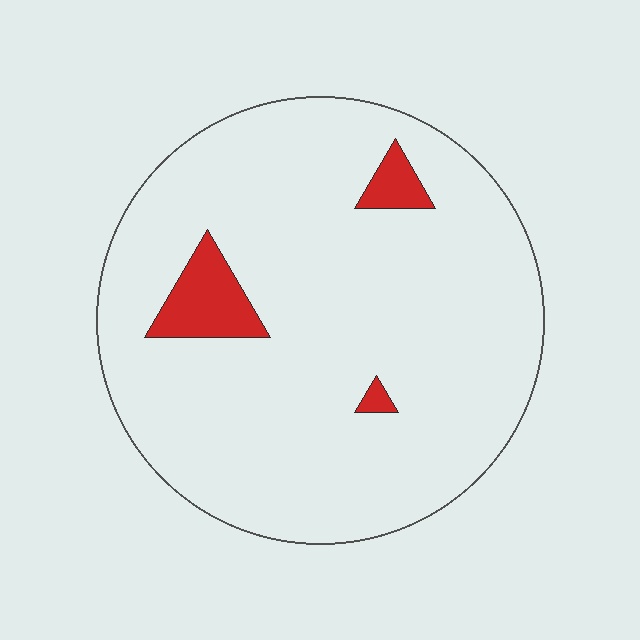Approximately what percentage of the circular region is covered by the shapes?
Approximately 5%.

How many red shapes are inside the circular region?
3.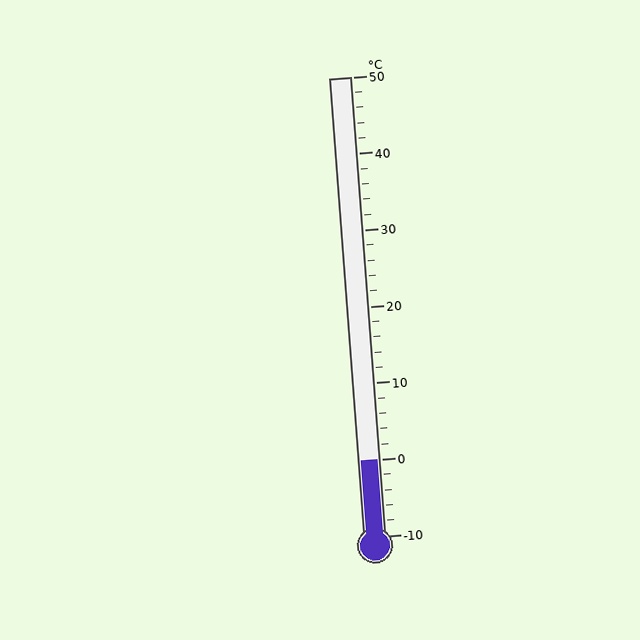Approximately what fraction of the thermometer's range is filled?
The thermometer is filled to approximately 15% of its range.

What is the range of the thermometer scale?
The thermometer scale ranges from -10°C to 50°C.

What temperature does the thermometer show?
The thermometer shows approximately 0°C.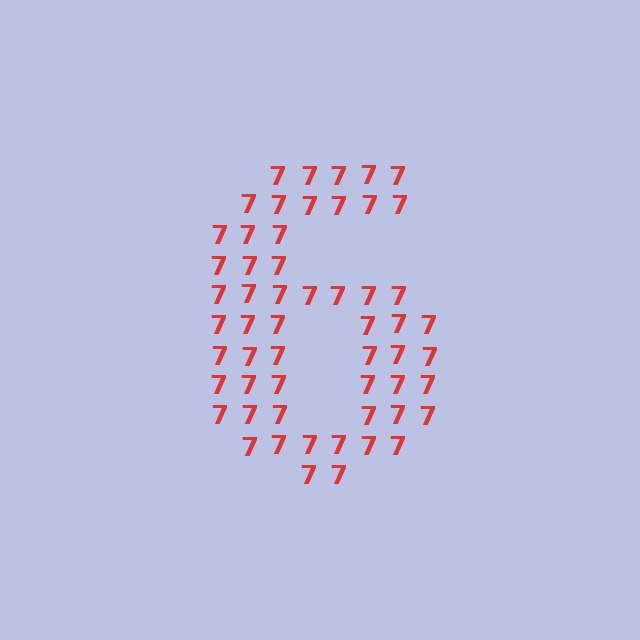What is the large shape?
The large shape is the digit 6.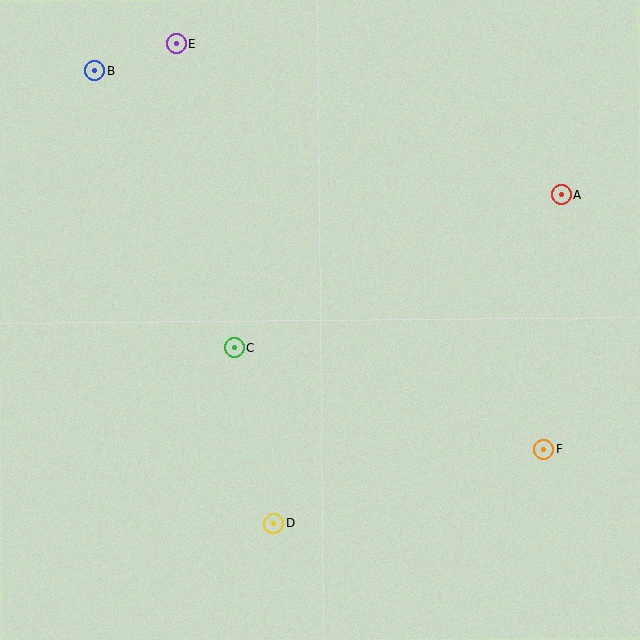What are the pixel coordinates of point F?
Point F is at (544, 449).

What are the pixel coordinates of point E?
Point E is at (177, 44).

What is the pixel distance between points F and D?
The distance between F and D is 280 pixels.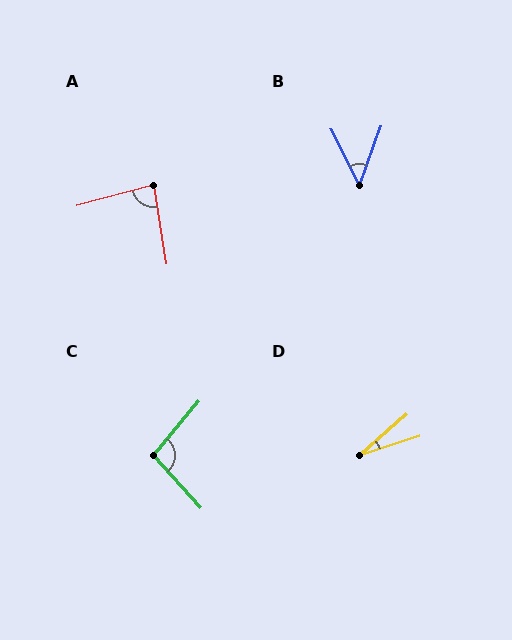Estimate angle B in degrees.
Approximately 47 degrees.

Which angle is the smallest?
D, at approximately 23 degrees.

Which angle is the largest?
C, at approximately 98 degrees.